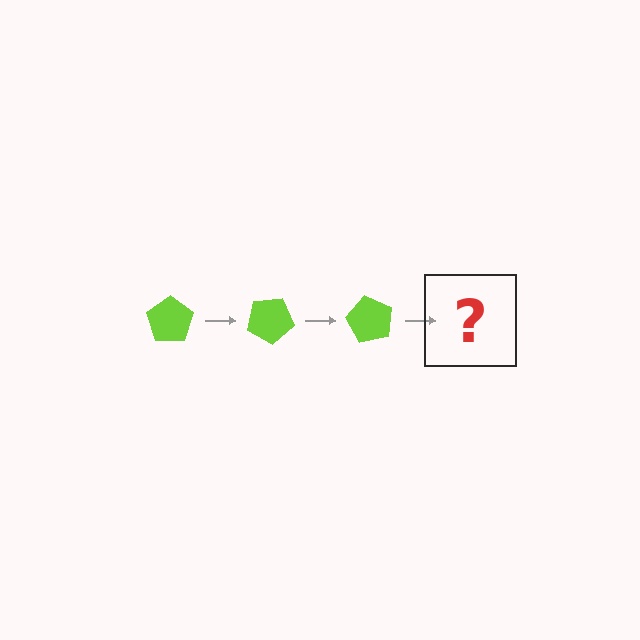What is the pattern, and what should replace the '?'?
The pattern is that the pentagon rotates 30 degrees each step. The '?' should be a lime pentagon rotated 90 degrees.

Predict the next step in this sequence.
The next step is a lime pentagon rotated 90 degrees.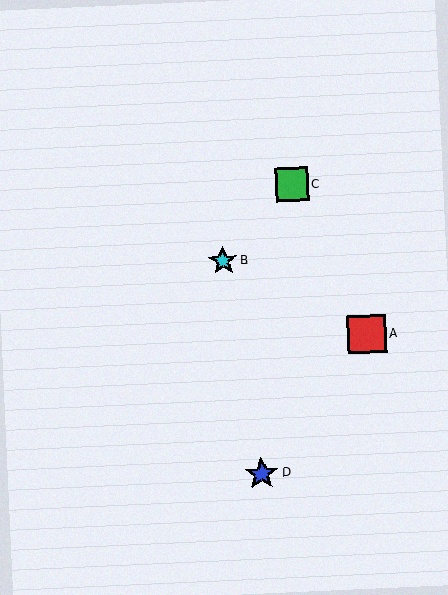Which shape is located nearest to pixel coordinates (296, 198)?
The green square (labeled C) at (292, 184) is nearest to that location.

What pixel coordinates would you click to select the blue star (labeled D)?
Click at (262, 474) to select the blue star D.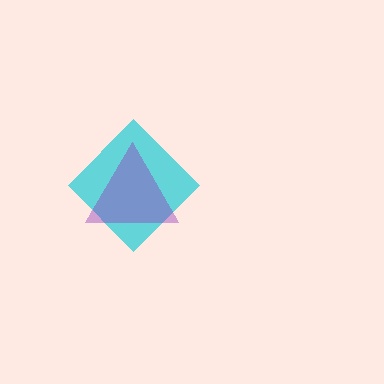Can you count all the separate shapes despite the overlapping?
Yes, there are 2 separate shapes.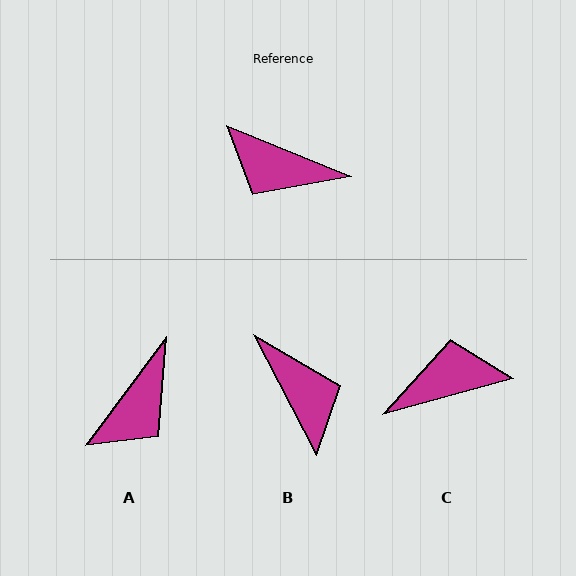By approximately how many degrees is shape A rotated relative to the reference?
Approximately 76 degrees counter-clockwise.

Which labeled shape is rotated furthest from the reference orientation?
C, about 142 degrees away.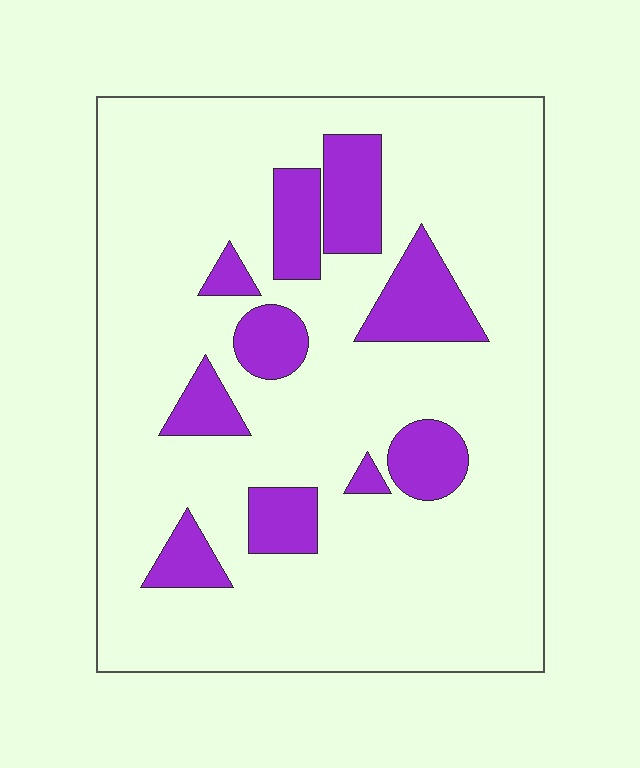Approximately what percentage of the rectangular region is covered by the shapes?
Approximately 20%.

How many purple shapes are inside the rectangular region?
10.